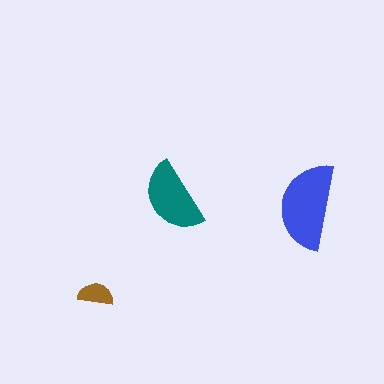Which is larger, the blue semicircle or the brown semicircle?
The blue one.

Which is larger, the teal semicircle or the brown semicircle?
The teal one.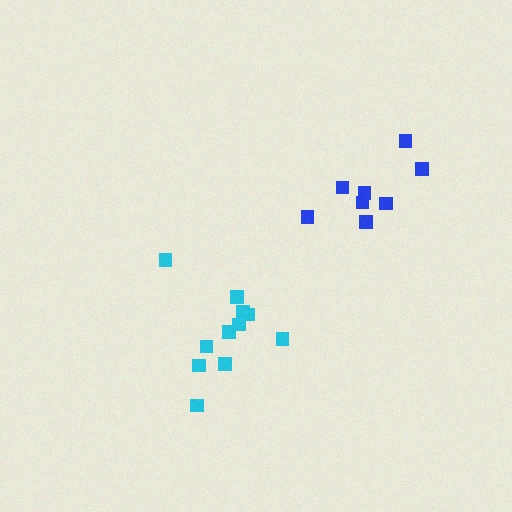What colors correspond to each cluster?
The clusters are colored: cyan, blue.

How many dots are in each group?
Group 1: 11 dots, Group 2: 8 dots (19 total).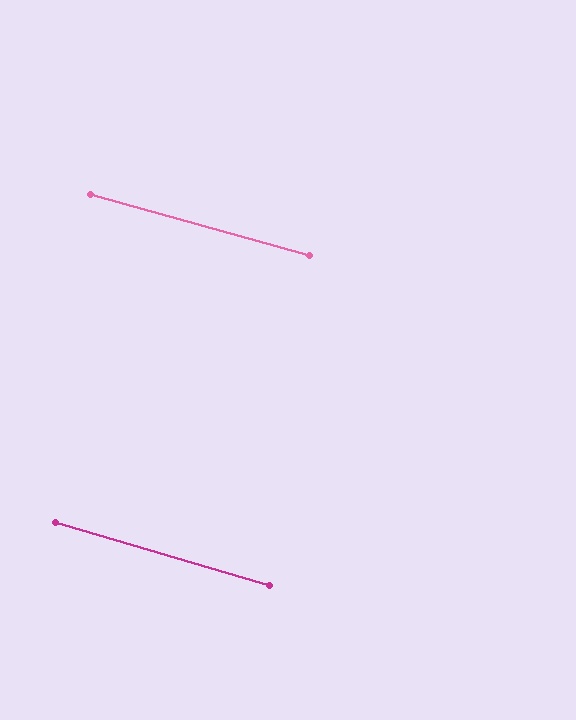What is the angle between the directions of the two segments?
Approximately 1 degree.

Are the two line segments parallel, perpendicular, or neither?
Parallel — their directions differ by only 0.7°.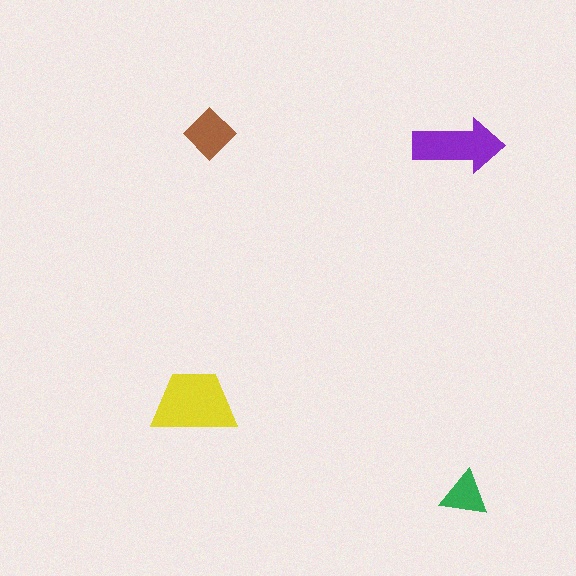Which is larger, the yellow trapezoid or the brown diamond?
The yellow trapezoid.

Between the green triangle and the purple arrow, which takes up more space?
The purple arrow.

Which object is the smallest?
The green triangle.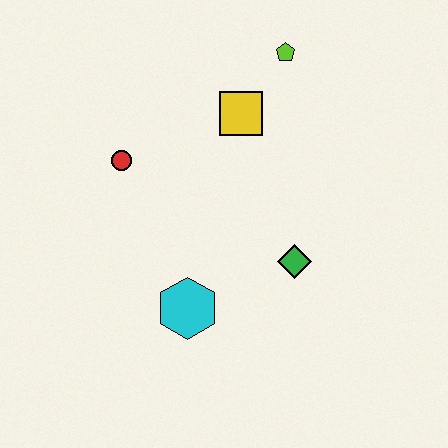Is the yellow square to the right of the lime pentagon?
No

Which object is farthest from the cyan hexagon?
The lime pentagon is farthest from the cyan hexagon.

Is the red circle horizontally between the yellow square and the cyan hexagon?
No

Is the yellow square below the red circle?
No